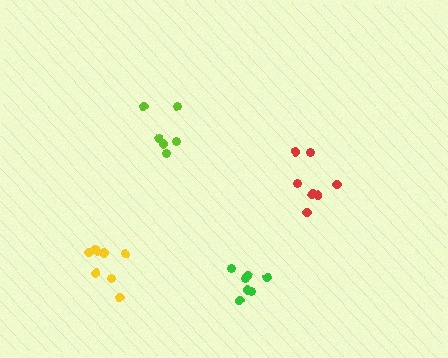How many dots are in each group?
Group 1: 7 dots, Group 2: 8 dots, Group 3: 7 dots, Group 4: 6 dots (28 total).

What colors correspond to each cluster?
The clusters are colored: green, yellow, red, lime.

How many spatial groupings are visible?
There are 4 spatial groupings.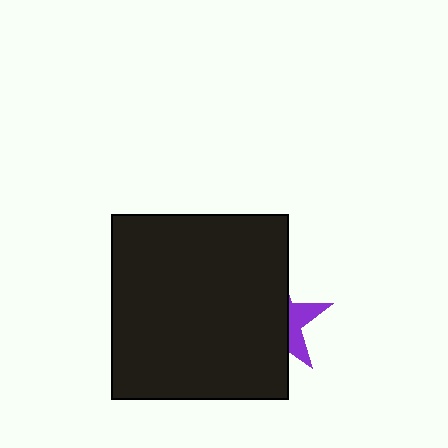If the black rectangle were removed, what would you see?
You would see the complete purple star.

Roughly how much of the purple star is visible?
A small part of it is visible (roughly 31%).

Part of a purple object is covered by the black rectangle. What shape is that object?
It is a star.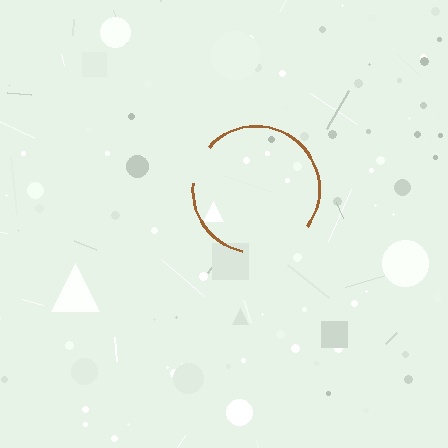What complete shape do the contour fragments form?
The contour fragments form a circle.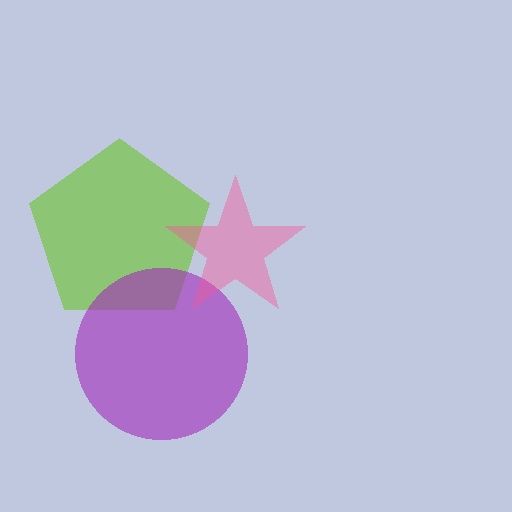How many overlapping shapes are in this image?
There are 3 overlapping shapes in the image.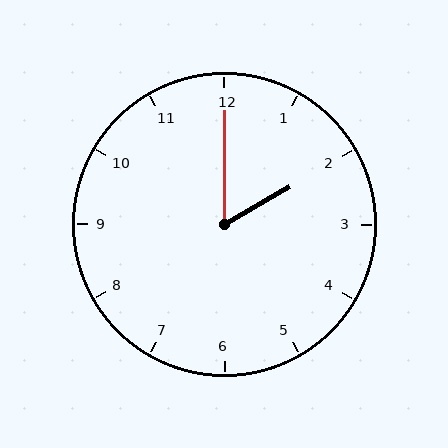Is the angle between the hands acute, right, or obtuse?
It is acute.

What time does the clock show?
2:00.